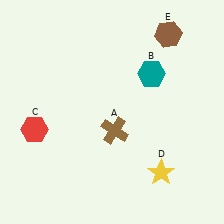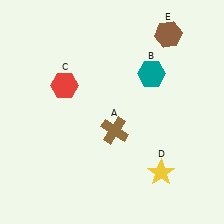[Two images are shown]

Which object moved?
The red hexagon (C) moved up.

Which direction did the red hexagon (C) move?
The red hexagon (C) moved up.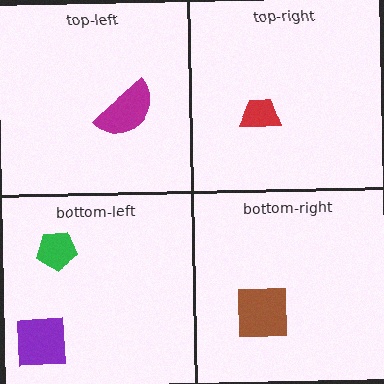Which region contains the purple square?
The bottom-left region.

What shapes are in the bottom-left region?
The purple square, the green pentagon.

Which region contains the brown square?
The bottom-right region.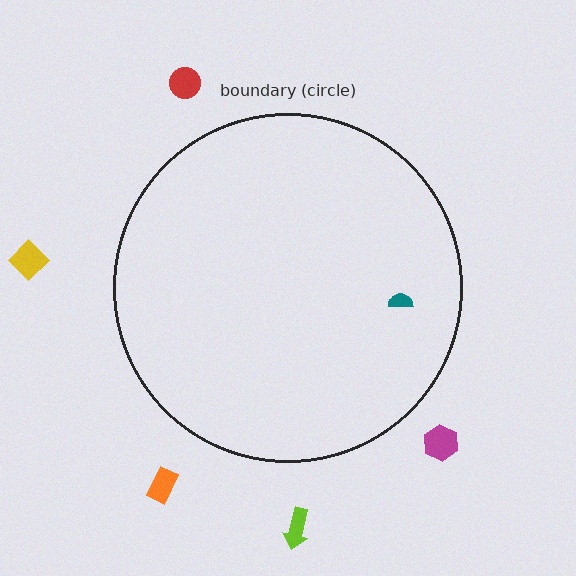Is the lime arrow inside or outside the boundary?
Outside.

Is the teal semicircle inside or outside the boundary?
Inside.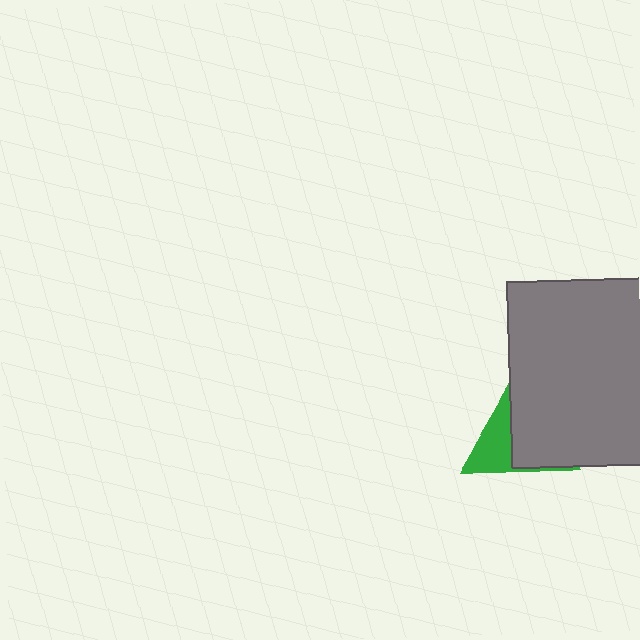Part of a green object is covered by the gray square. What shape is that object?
It is a triangle.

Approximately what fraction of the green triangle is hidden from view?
Roughly 60% of the green triangle is hidden behind the gray square.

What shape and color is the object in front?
The object in front is a gray square.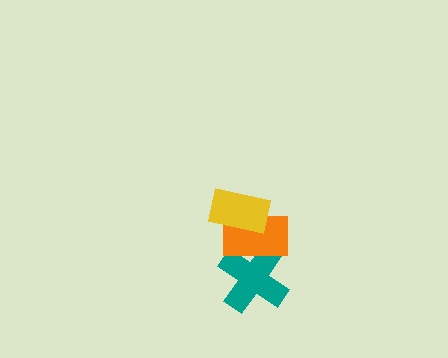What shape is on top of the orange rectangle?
The yellow rectangle is on top of the orange rectangle.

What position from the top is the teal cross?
The teal cross is 3rd from the top.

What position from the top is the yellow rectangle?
The yellow rectangle is 1st from the top.